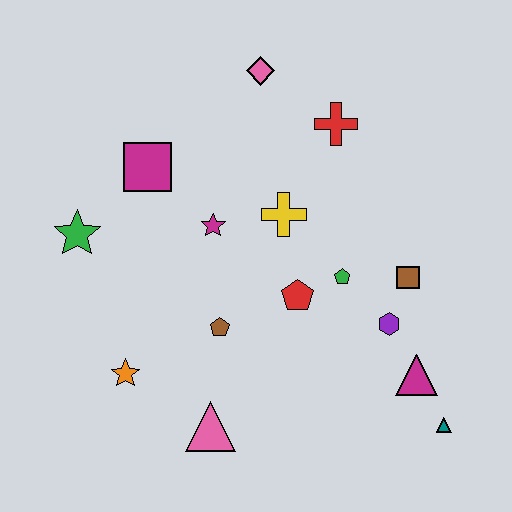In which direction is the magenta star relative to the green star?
The magenta star is to the right of the green star.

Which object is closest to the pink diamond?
The red cross is closest to the pink diamond.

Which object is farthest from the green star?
The teal triangle is farthest from the green star.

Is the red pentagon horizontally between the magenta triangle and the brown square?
No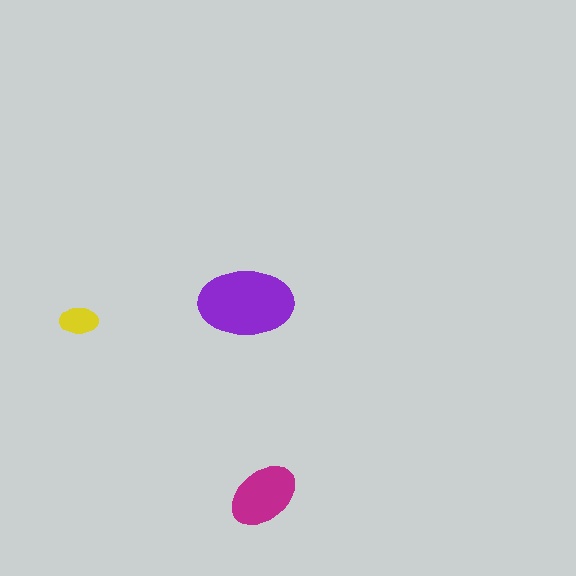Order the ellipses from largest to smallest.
the purple one, the magenta one, the yellow one.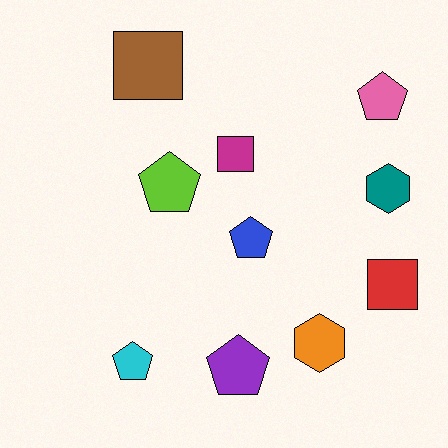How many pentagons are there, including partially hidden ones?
There are 5 pentagons.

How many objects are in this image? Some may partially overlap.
There are 10 objects.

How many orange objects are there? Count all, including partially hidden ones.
There is 1 orange object.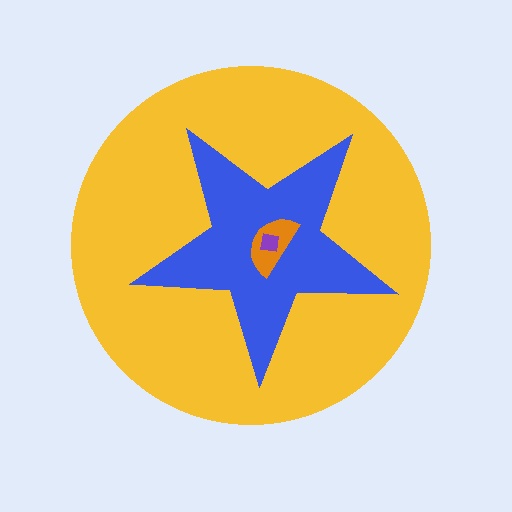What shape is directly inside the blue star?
The orange semicircle.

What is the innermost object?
The purple square.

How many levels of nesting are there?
4.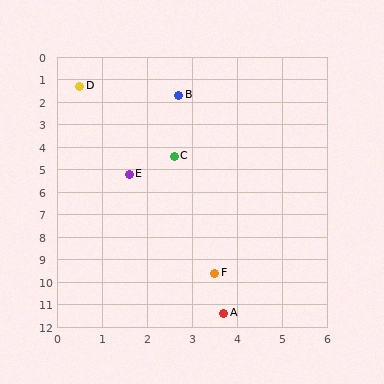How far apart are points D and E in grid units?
Points D and E are about 4.1 grid units apart.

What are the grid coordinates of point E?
Point E is at approximately (1.6, 5.2).